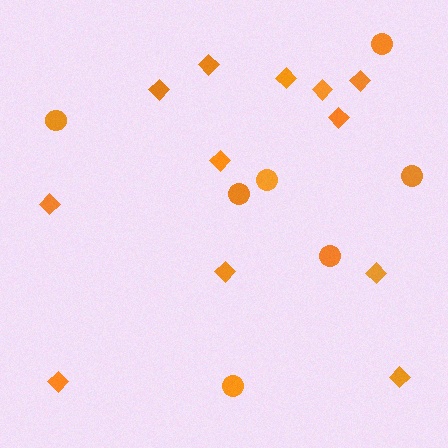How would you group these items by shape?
There are 2 groups: one group of diamonds (12) and one group of circles (7).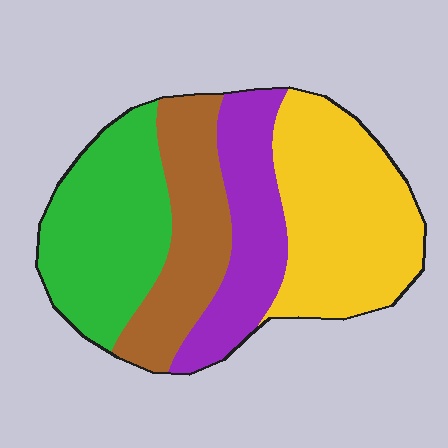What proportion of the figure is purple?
Purple takes up between a sixth and a third of the figure.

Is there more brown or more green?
Green.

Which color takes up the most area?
Yellow, at roughly 30%.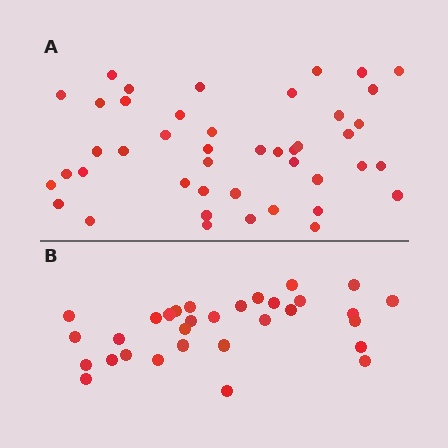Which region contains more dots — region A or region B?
Region A (the top region) has more dots.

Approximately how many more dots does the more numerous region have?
Region A has approximately 15 more dots than region B.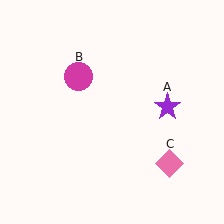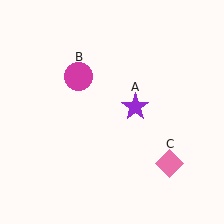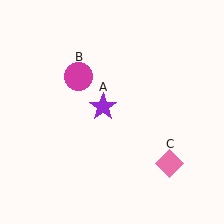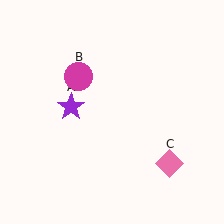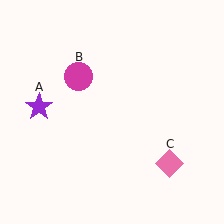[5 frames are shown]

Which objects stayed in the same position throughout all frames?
Magenta circle (object B) and pink diamond (object C) remained stationary.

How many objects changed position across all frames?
1 object changed position: purple star (object A).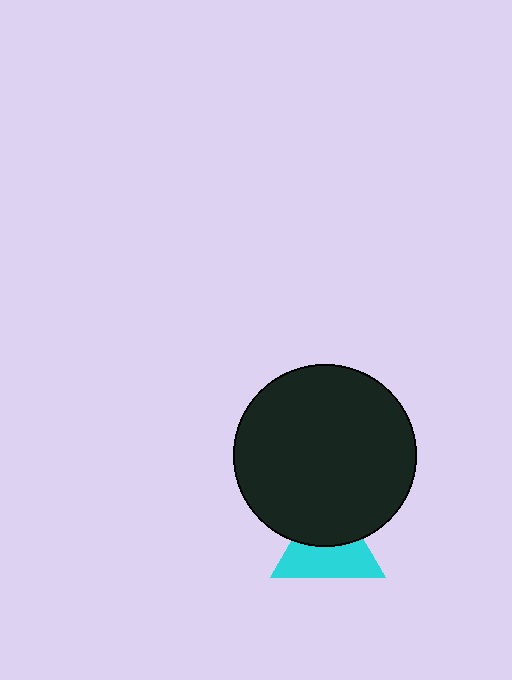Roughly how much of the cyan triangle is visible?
About half of it is visible (roughly 55%).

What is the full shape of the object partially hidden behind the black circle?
The partially hidden object is a cyan triangle.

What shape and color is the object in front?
The object in front is a black circle.